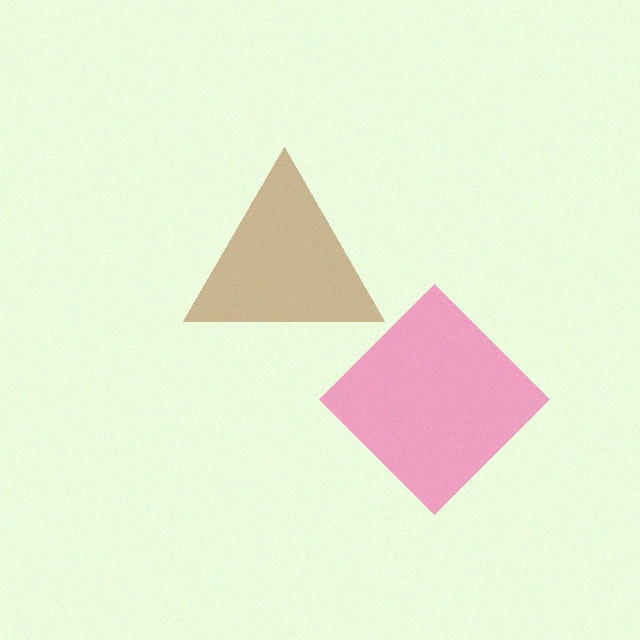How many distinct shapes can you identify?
There are 2 distinct shapes: a brown triangle, a pink diamond.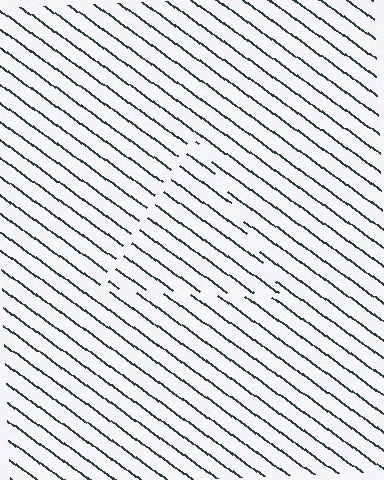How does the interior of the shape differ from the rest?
The interior of the shape contains the same grating, shifted by half a period — the contour is defined by the phase discontinuity where line-ends from the inner and outer gratings abut.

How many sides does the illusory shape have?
3 sides — the line-ends trace a triangle.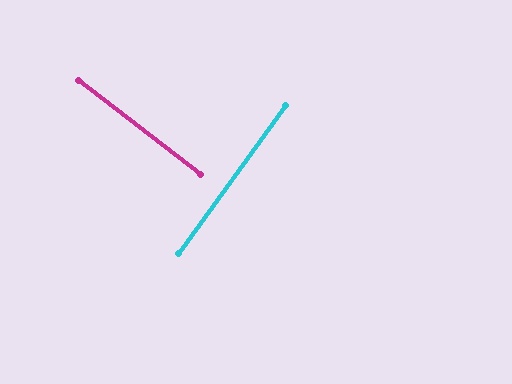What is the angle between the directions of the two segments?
Approximately 88 degrees.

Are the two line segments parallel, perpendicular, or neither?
Perpendicular — they meet at approximately 88°.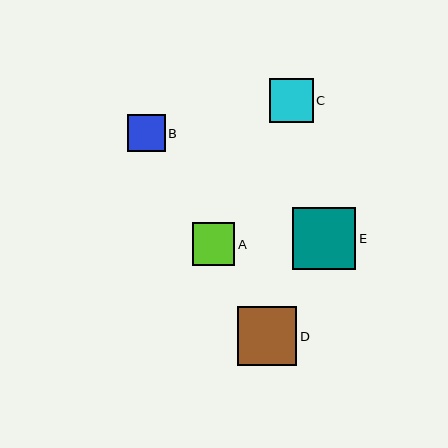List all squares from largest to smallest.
From largest to smallest: E, D, C, A, B.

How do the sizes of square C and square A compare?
Square C and square A are approximately the same size.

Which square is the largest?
Square E is the largest with a size of approximately 63 pixels.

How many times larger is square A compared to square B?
Square A is approximately 1.1 times the size of square B.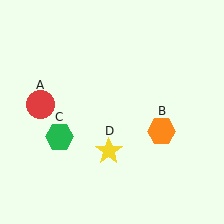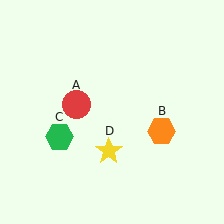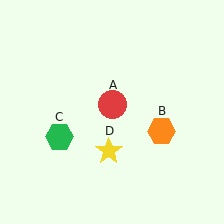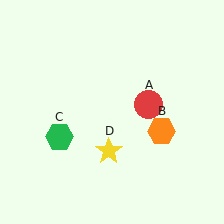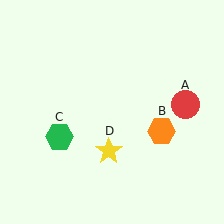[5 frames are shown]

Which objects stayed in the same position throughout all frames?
Orange hexagon (object B) and green hexagon (object C) and yellow star (object D) remained stationary.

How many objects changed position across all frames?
1 object changed position: red circle (object A).